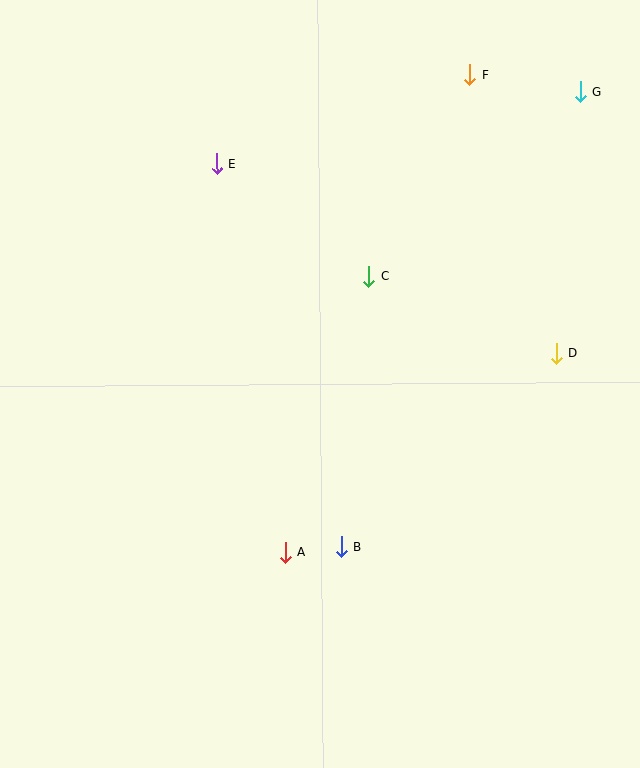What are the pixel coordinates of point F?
Point F is at (469, 75).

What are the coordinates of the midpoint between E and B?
The midpoint between E and B is at (279, 355).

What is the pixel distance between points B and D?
The distance between B and D is 289 pixels.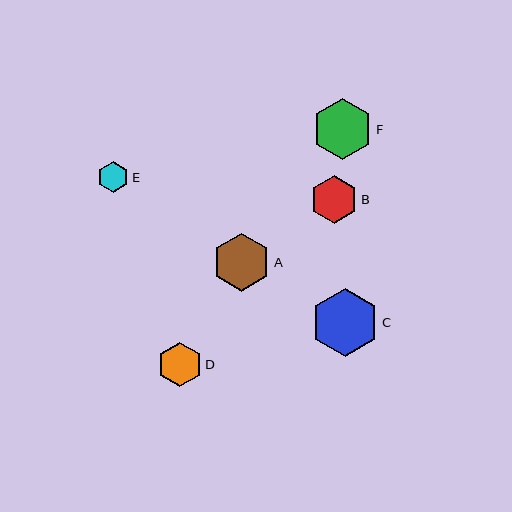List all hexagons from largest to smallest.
From largest to smallest: C, F, A, B, D, E.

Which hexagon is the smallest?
Hexagon E is the smallest with a size of approximately 31 pixels.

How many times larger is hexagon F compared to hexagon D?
Hexagon F is approximately 1.4 times the size of hexagon D.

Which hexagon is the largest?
Hexagon C is the largest with a size of approximately 68 pixels.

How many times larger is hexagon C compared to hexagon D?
Hexagon C is approximately 1.5 times the size of hexagon D.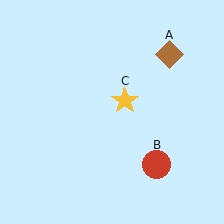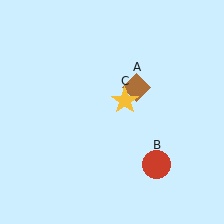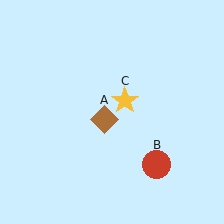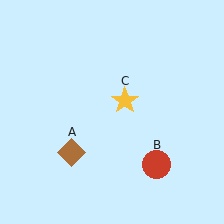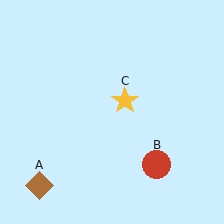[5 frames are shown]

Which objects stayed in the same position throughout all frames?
Red circle (object B) and yellow star (object C) remained stationary.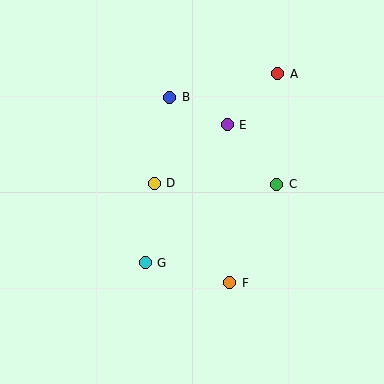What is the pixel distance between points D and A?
The distance between D and A is 165 pixels.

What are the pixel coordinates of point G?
Point G is at (145, 263).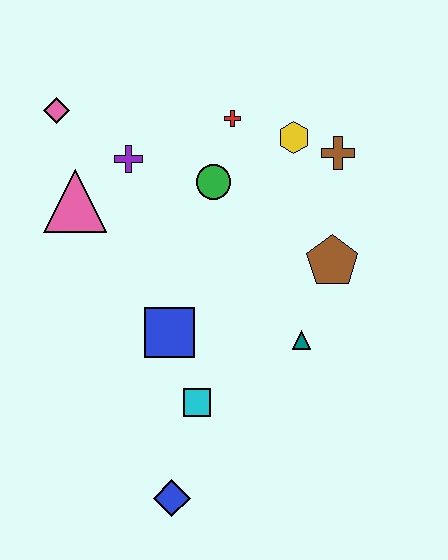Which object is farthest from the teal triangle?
The pink diamond is farthest from the teal triangle.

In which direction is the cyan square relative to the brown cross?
The cyan square is below the brown cross.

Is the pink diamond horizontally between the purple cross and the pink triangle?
No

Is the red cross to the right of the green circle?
Yes